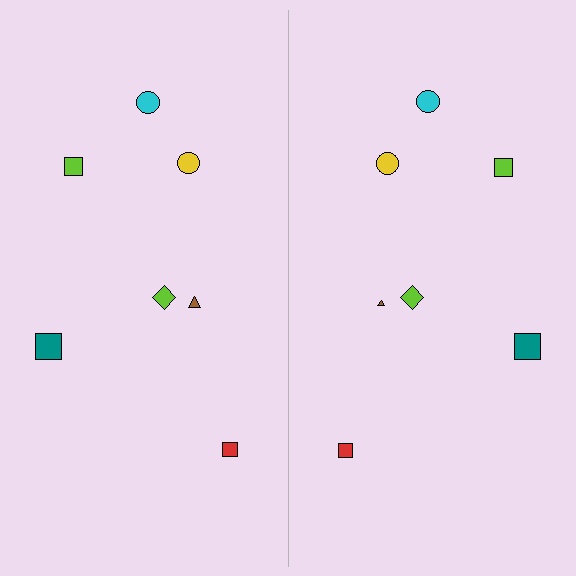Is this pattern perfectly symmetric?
No, the pattern is not perfectly symmetric. The brown triangle on the right side has a different size than its mirror counterpart.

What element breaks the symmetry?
The brown triangle on the right side has a different size than its mirror counterpart.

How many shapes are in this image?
There are 14 shapes in this image.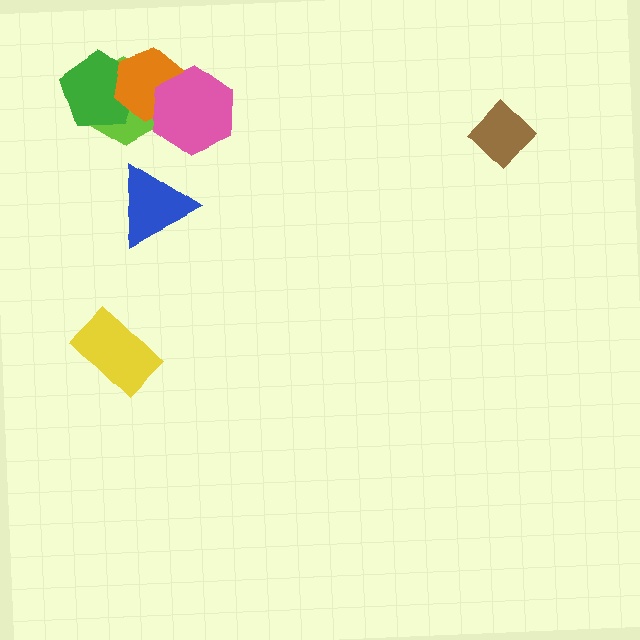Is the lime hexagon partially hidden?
Yes, it is partially covered by another shape.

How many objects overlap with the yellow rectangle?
0 objects overlap with the yellow rectangle.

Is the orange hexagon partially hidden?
Yes, it is partially covered by another shape.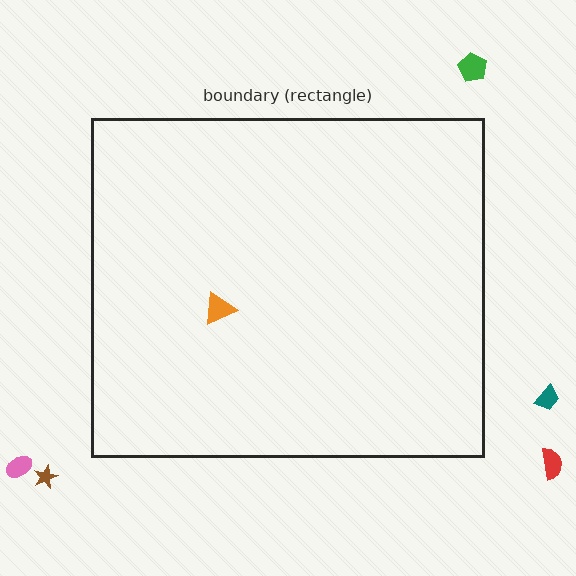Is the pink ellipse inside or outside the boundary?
Outside.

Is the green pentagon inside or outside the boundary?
Outside.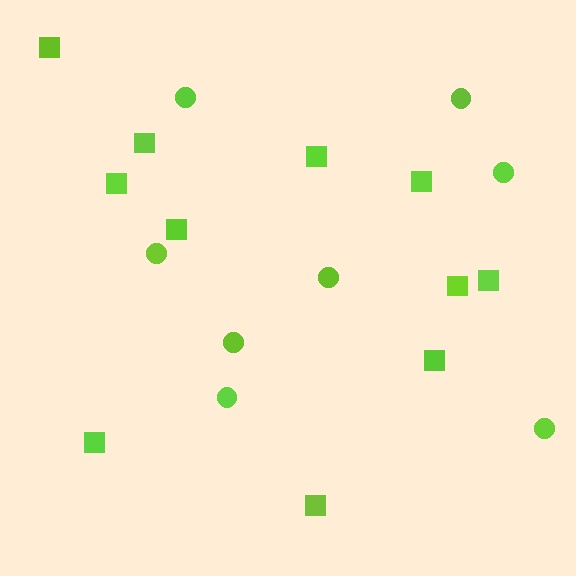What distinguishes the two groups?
There are 2 groups: one group of circles (8) and one group of squares (11).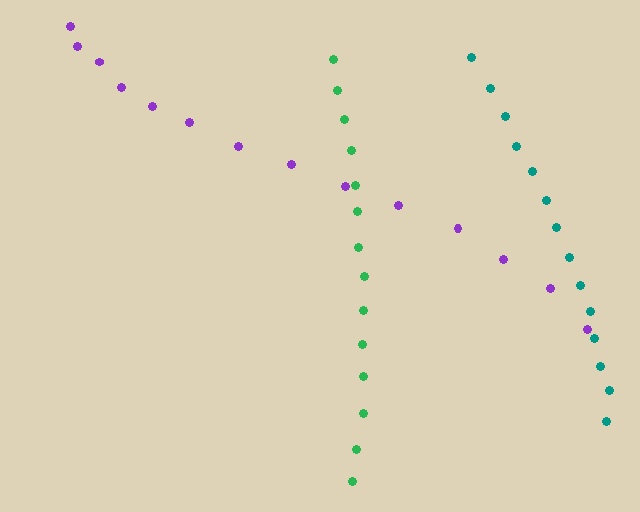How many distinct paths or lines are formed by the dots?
There are 3 distinct paths.